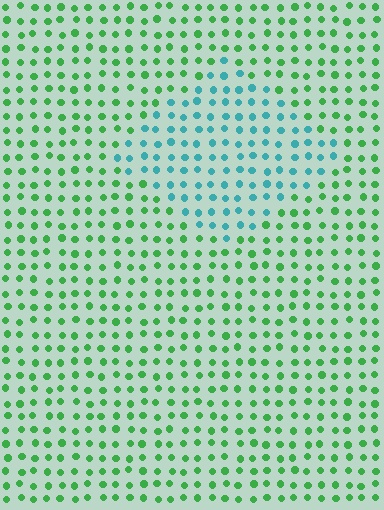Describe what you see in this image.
The image is filled with small green elements in a uniform arrangement. A diamond-shaped region is visible where the elements are tinted to a slightly different hue, forming a subtle color boundary.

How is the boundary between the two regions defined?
The boundary is defined purely by a slight shift in hue (about 54 degrees). Spacing, size, and orientation are identical on both sides.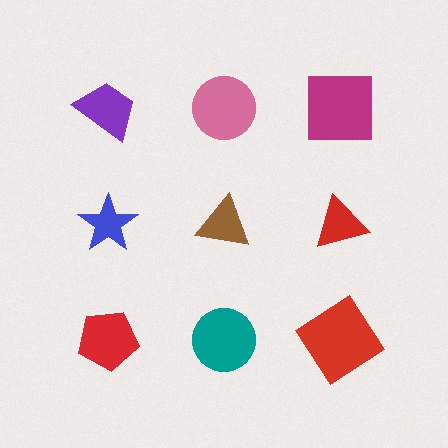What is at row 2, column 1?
A blue star.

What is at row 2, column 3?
A red triangle.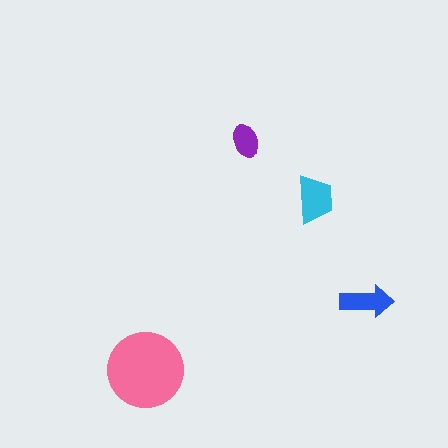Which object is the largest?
The pink circle.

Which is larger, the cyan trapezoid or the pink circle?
The pink circle.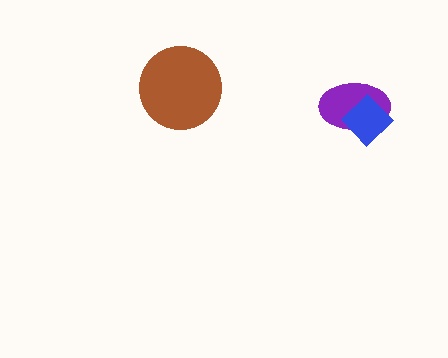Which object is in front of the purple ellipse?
The blue diamond is in front of the purple ellipse.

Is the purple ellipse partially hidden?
Yes, it is partially covered by another shape.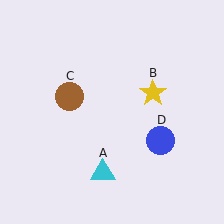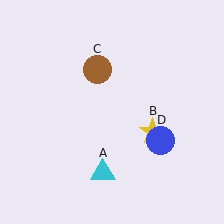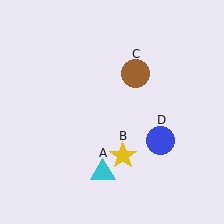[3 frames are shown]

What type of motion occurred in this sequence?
The yellow star (object B), brown circle (object C) rotated clockwise around the center of the scene.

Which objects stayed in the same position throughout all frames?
Cyan triangle (object A) and blue circle (object D) remained stationary.